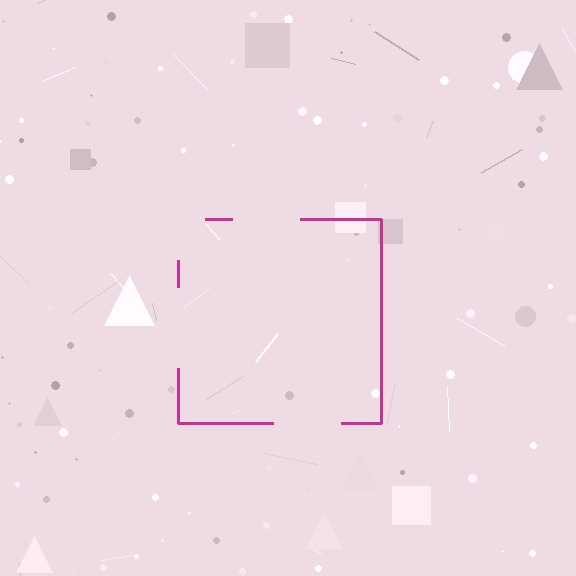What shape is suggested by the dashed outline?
The dashed outline suggests a square.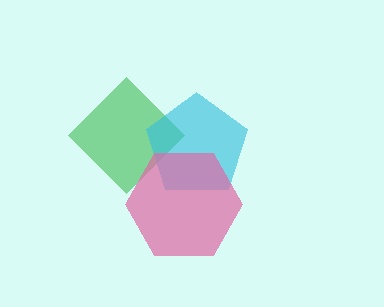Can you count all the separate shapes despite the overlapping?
Yes, there are 3 separate shapes.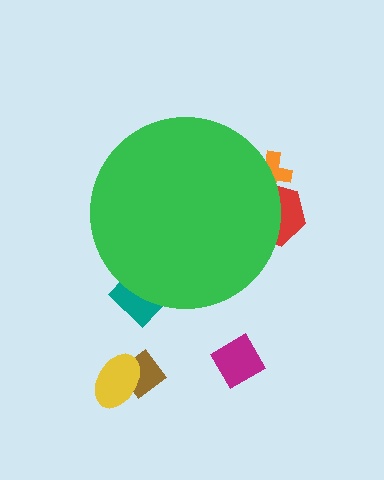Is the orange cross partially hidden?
Yes, the orange cross is partially hidden behind the green circle.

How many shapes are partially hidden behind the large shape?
3 shapes are partially hidden.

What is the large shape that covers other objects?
A green circle.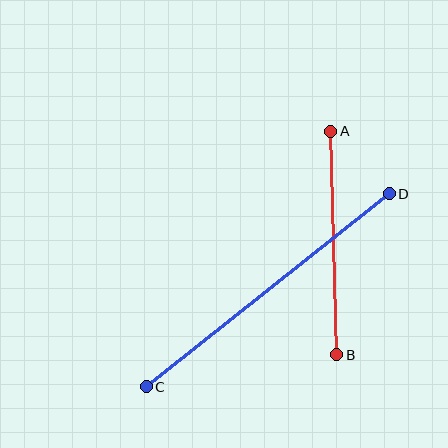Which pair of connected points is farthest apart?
Points C and D are farthest apart.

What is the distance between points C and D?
The distance is approximately 310 pixels.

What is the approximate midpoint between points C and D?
The midpoint is at approximately (268, 290) pixels.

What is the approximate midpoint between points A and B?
The midpoint is at approximately (334, 243) pixels.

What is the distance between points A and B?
The distance is approximately 224 pixels.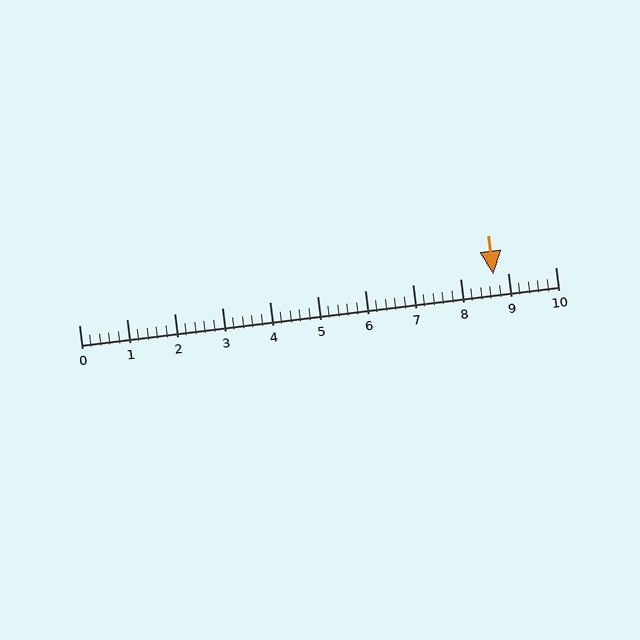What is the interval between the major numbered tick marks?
The major tick marks are spaced 1 units apart.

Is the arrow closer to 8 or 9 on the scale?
The arrow is closer to 9.